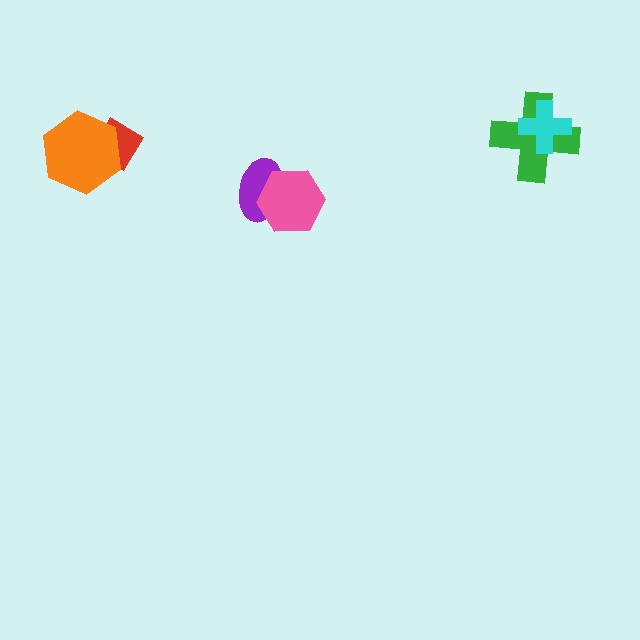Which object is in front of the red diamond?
The orange hexagon is in front of the red diamond.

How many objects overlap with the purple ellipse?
1 object overlaps with the purple ellipse.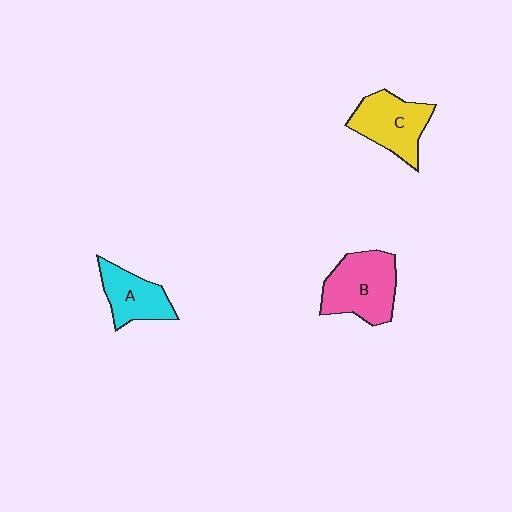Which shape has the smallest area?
Shape A (cyan).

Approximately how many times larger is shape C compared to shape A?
Approximately 1.2 times.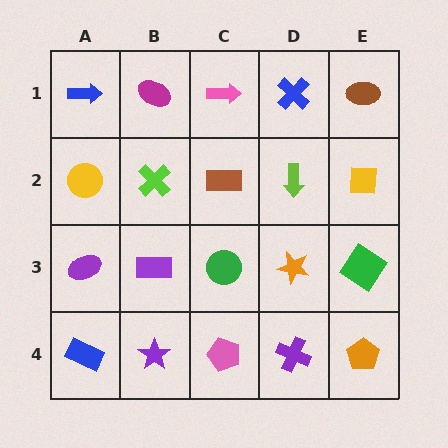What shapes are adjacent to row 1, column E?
A yellow square (row 2, column E), a blue cross (row 1, column D).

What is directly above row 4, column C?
A green circle.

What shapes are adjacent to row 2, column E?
A brown ellipse (row 1, column E), a green diamond (row 3, column E), a lime arrow (row 2, column D).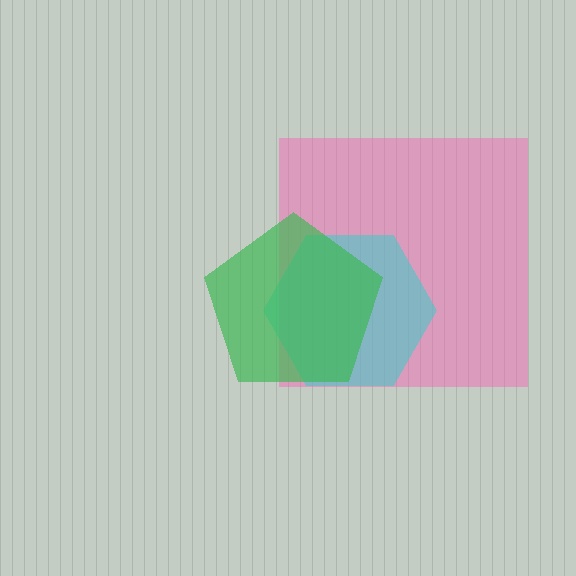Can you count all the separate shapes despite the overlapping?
Yes, there are 3 separate shapes.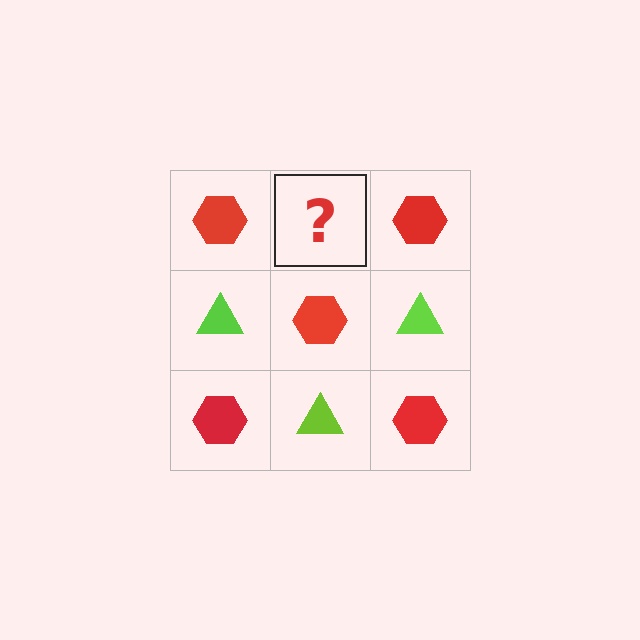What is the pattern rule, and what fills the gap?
The rule is that it alternates red hexagon and lime triangle in a checkerboard pattern. The gap should be filled with a lime triangle.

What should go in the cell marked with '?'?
The missing cell should contain a lime triangle.